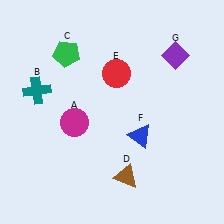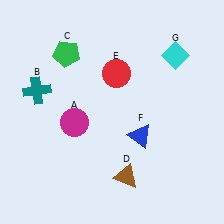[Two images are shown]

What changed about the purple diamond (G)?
In Image 1, G is purple. In Image 2, it changed to cyan.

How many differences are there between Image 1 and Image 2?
There is 1 difference between the two images.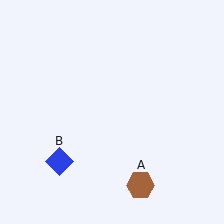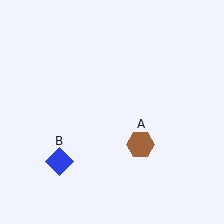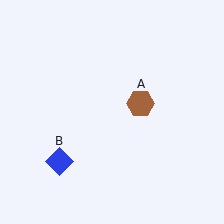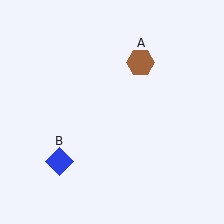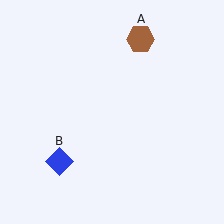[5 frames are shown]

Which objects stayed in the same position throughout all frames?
Blue diamond (object B) remained stationary.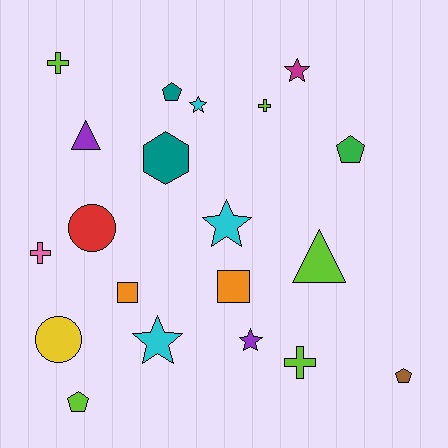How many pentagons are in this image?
There are 4 pentagons.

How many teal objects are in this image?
There are 2 teal objects.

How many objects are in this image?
There are 20 objects.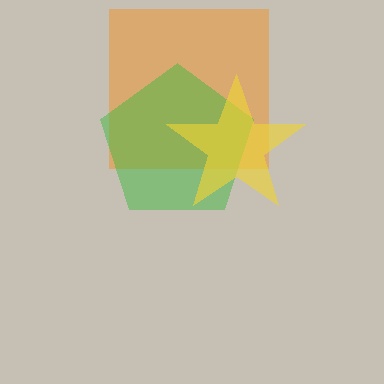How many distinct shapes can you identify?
There are 3 distinct shapes: an orange square, a green pentagon, a yellow star.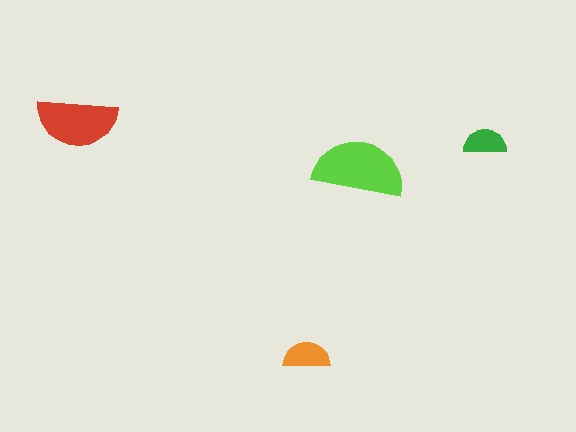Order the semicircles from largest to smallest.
the lime one, the red one, the orange one, the green one.